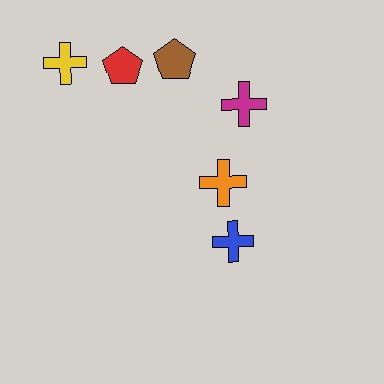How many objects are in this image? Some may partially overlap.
There are 6 objects.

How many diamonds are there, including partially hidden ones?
There are no diamonds.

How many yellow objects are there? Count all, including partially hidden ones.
There is 1 yellow object.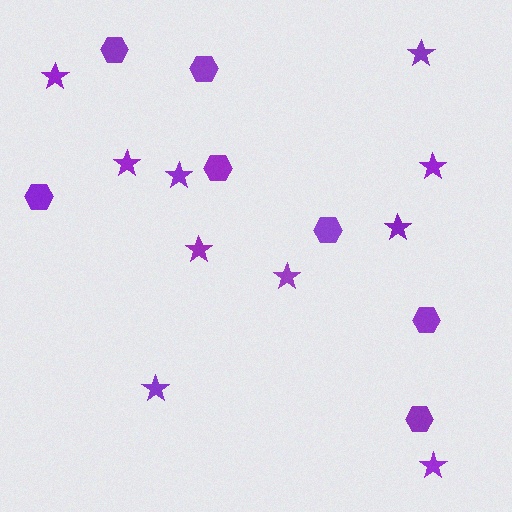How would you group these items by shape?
There are 2 groups: one group of hexagons (7) and one group of stars (10).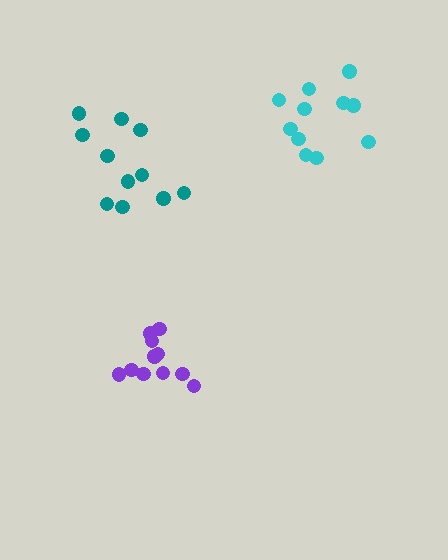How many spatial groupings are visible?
There are 3 spatial groupings.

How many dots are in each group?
Group 1: 11 dots, Group 2: 11 dots, Group 3: 11 dots (33 total).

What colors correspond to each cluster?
The clusters are colored: purple, cyan, teal.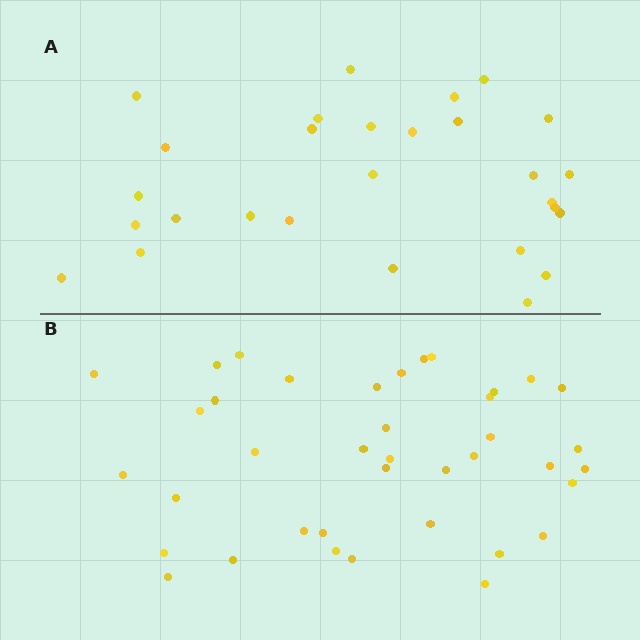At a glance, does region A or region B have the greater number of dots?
Region B (the bottom region) has more dots.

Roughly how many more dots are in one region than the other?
Region B has roughly 12 or so more dots than region A.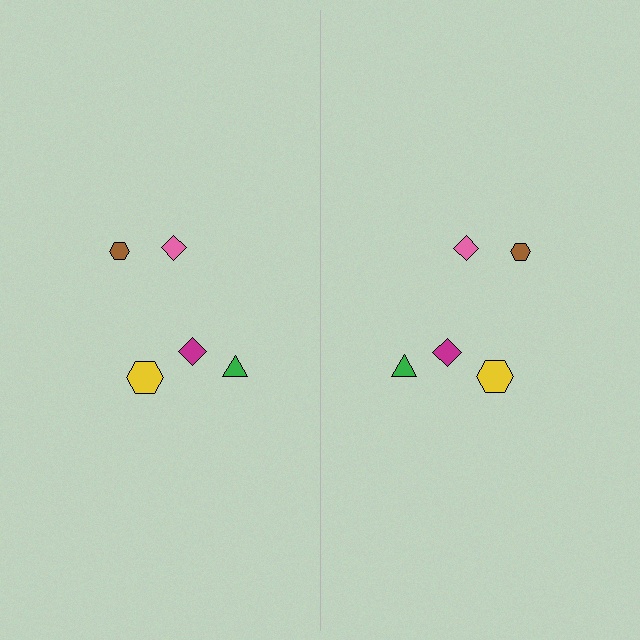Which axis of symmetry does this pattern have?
The pattern has a vertical axis of symmetry running through the center of the image.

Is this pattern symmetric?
Yes, this pattern has bilateral (reflection) symmetry.